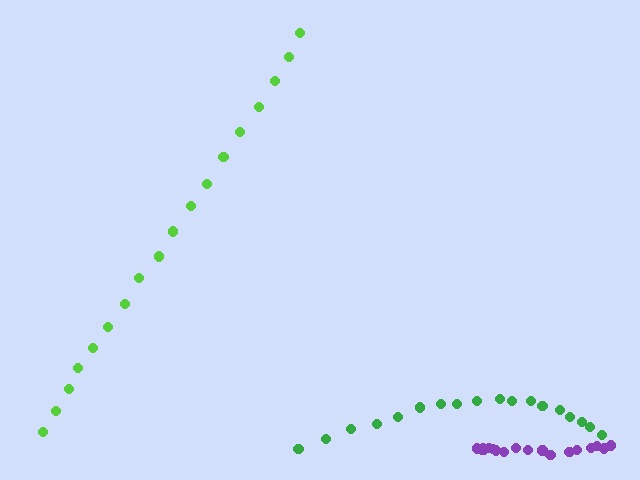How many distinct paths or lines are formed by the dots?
There are 3 distinct paths.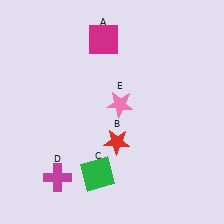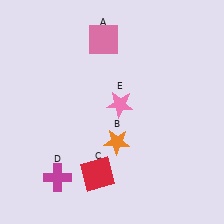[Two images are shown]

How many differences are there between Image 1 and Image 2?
There are 3 differences between the two images.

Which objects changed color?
A changed from magenta to pink. B changed from red to orange. C changed from green to red.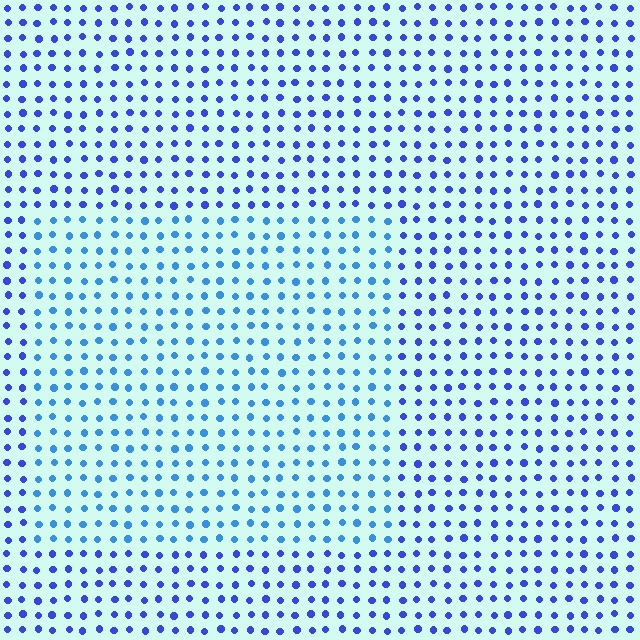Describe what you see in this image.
The image is filled with small blue elements in a uniform arrangement. A rectangle-shaped region is visible where the elements are tinted to a slightly different hue, forming a subtle color boundary.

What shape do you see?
I see a rectangle.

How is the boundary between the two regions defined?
The boundary is defined purely by a slight shift in hue (about 27 degrees). Spacing, size, and orientation are identical on both sides.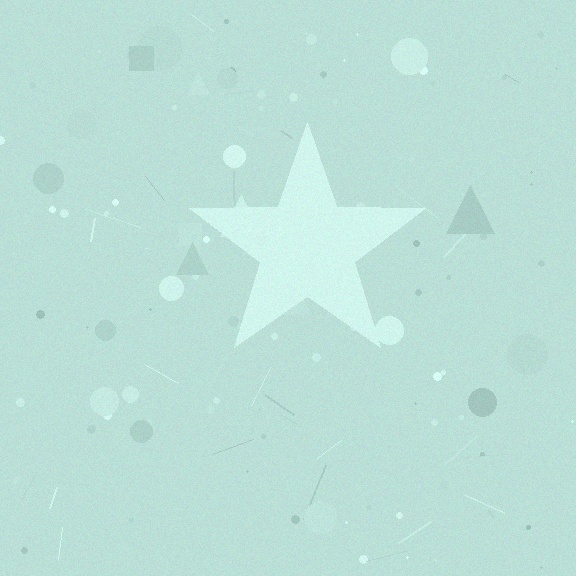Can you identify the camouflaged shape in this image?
The camouflaged shape is a star.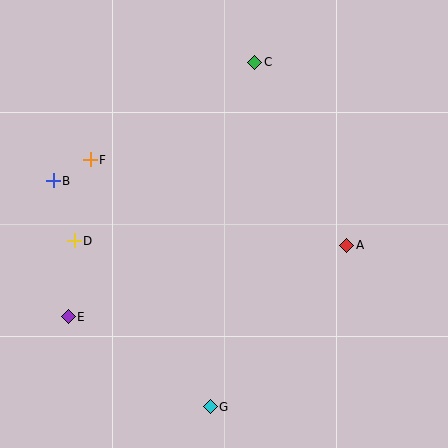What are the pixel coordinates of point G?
Point G is at (210, 407).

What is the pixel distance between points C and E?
The distance between C and E is 316 pixels.